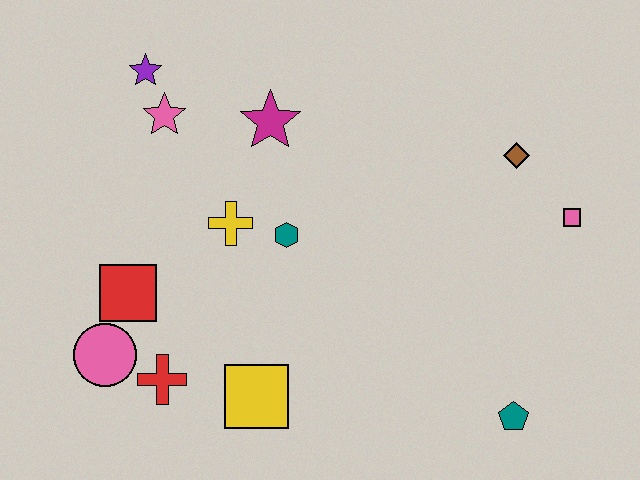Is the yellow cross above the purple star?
No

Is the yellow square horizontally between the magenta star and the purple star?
Yes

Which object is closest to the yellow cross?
The teal hexagon is closest to the yellow cross.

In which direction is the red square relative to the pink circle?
The red square is above the pink circle.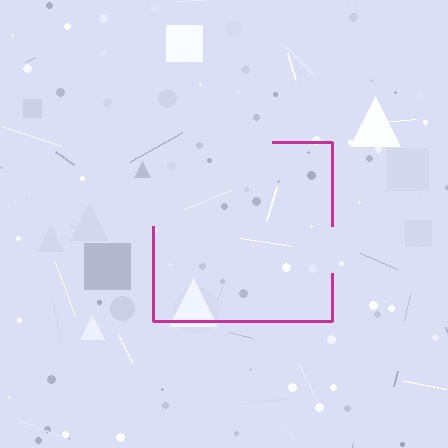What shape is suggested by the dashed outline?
The dashed outline suggests a square.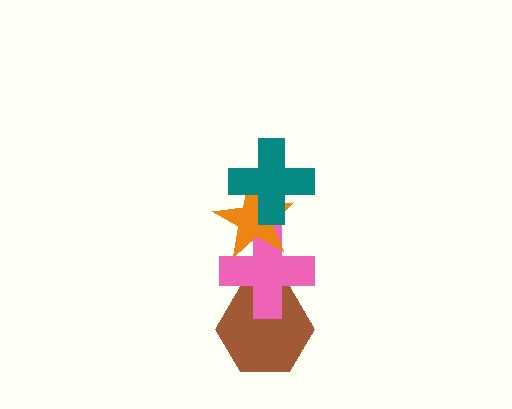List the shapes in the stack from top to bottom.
From top to bottom: the teal cross, the orange star, the pink cross, the brown hexagon.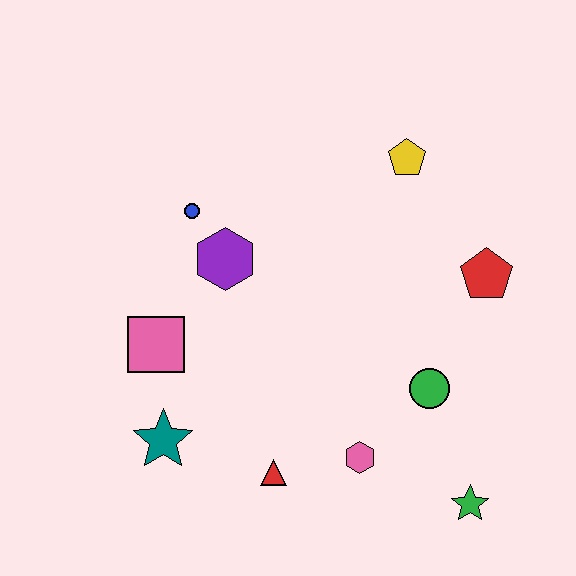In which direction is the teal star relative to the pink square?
The teal star is below the pink square.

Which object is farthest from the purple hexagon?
The green star is farthest from the purple hexagon.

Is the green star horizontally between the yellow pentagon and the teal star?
No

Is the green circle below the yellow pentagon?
Yes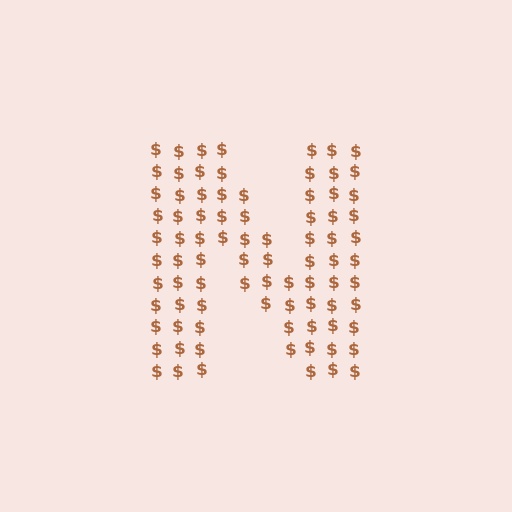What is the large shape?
The large shape is the letter N.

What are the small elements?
The small elements are dollar signs.